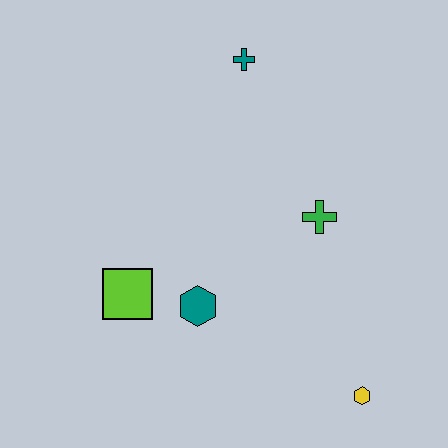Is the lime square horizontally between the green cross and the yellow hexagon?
No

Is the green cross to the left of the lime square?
No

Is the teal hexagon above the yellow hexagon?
Yes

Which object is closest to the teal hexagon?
The lime square is closest to the teal hexagon.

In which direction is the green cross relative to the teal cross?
The green cross is below the teal cross.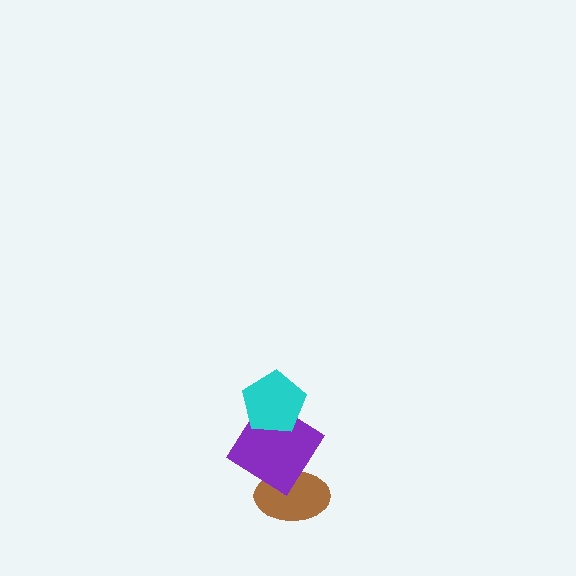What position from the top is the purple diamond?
The purple diamond is 2nd from the top.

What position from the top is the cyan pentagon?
The cyan pentagon is 1st from the top.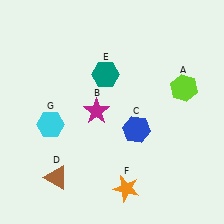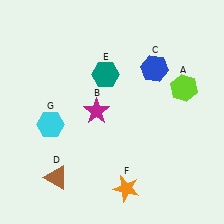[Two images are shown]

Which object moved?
The blue hexagon (C) moved up.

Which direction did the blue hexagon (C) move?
The blue hexagon (C) moved up.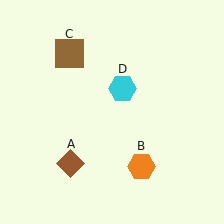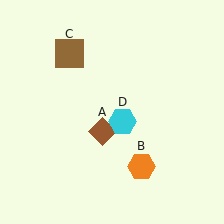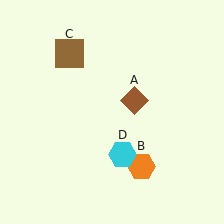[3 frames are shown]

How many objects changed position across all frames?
2 objects changed position: brown diamond (object A), cyan hexagon (object D).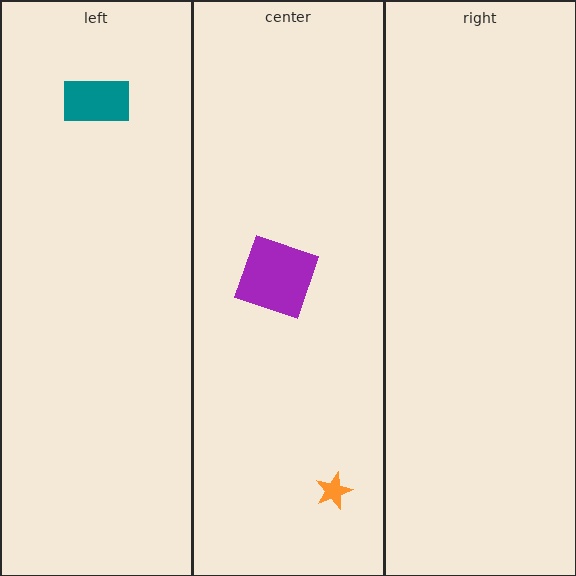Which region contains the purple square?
The center region.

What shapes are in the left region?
The teal rectangle.